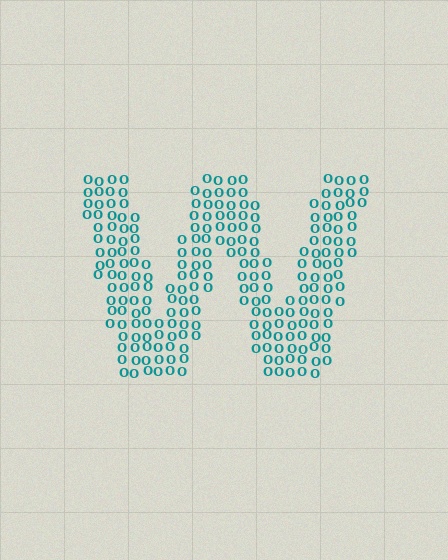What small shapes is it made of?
It is made of small letter O's.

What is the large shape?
The large shape is the letter W.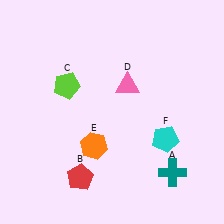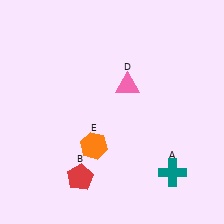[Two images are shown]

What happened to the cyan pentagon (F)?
The cyan pentagon (F) was removed in Image 2. It was in the bottom-right area of Image 1.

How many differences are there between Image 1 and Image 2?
There are 2 differences between the two images.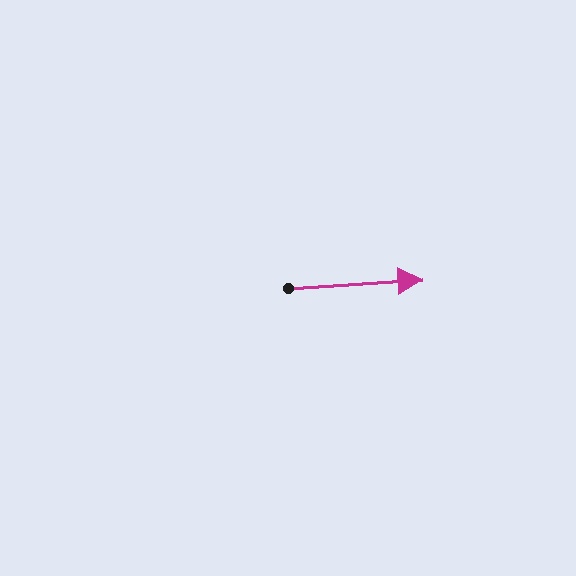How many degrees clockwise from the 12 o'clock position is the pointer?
Approximately 86 degrees.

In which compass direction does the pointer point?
East.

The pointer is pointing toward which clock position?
Roughly 3 o'clock.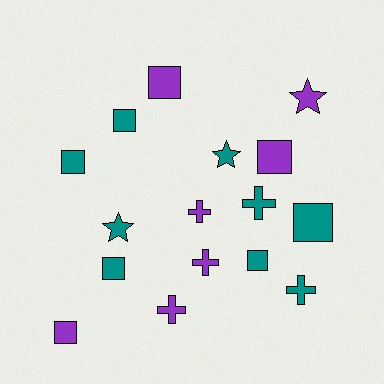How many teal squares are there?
There are 5 teal squares.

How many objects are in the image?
There are 16 objects.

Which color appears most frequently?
Teal, with 9 objects.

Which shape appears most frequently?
Square, with 8 objects.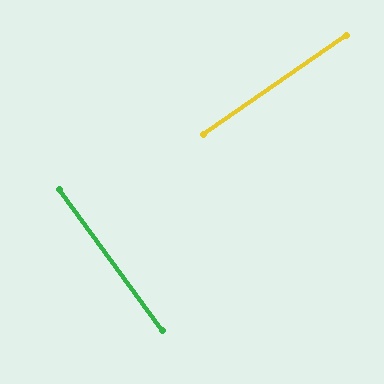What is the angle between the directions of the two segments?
Approximately 89 degrees.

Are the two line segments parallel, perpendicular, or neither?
Perpendicular — they meet at approximately 89°.